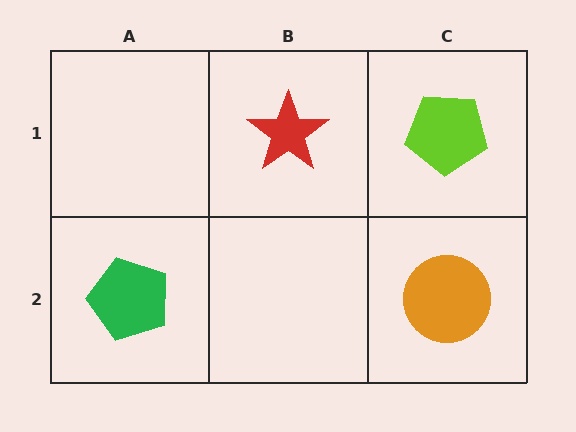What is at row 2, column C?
An orange circle.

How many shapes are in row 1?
2 shapes.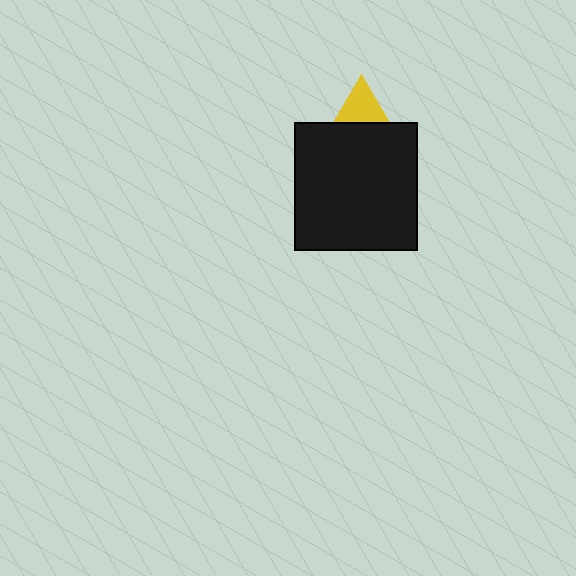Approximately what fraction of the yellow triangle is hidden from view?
Roughly 64% of the yellow triangle is hidden behind the black rectangle.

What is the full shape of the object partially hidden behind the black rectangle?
The partially hidden object is a yellow triangle.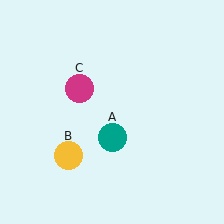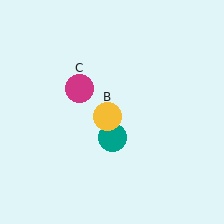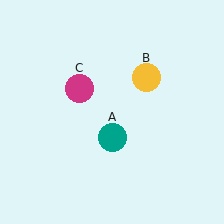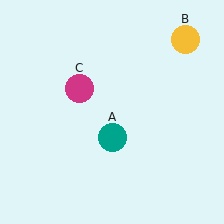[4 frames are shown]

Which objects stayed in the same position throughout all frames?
Teal circle (object A) and magenta circle (object C) remained stationary.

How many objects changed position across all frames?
1 object changed position: yellow circle (object B).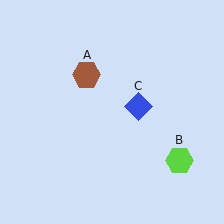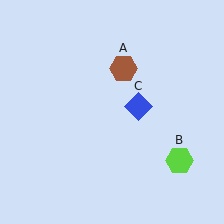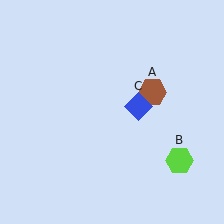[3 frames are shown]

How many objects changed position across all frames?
1 object changed position: brown hexagon (object A).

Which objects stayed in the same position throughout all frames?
Lime hexagon (object B) and blue diamond (object C) remained stationary.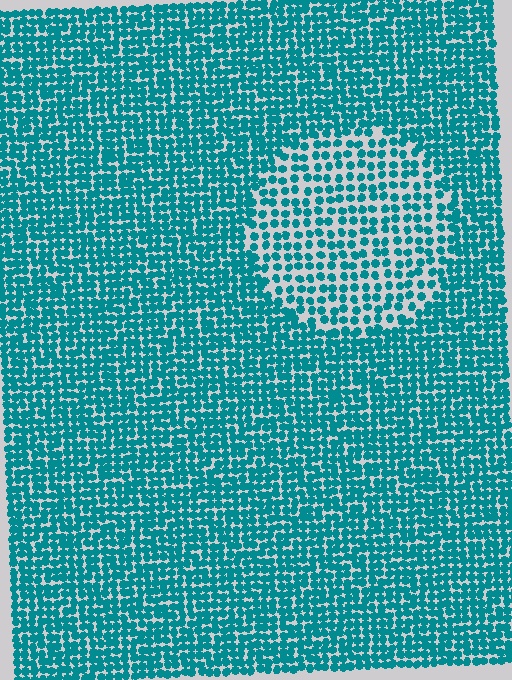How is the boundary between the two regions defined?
The boundary is defined by a change in element density (approximately 1.7x ratio). All elements are the same color, size, and shape.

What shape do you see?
I see a circle.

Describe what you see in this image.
The image contains small teal elements arranged at two different densities. A circle-shaped region is visible where the elements are less densely packed than the surrounding area.